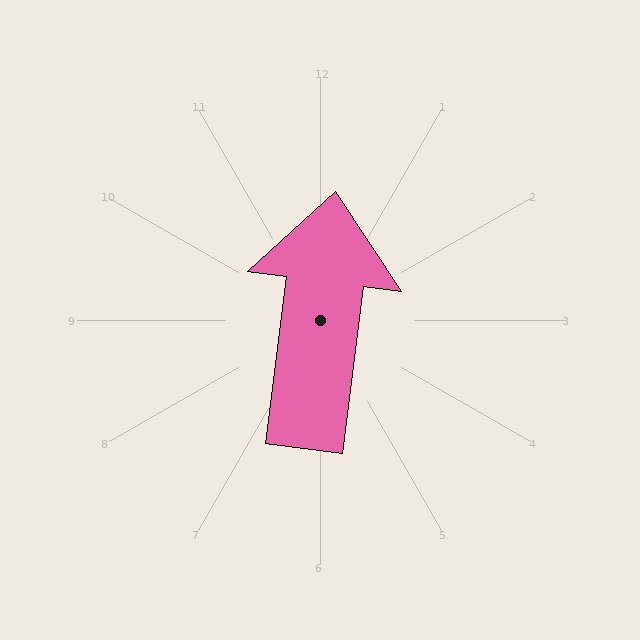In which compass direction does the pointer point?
North.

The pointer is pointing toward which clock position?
Roughly 12 o'clock.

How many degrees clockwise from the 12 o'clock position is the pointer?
Approximately 7 degrees.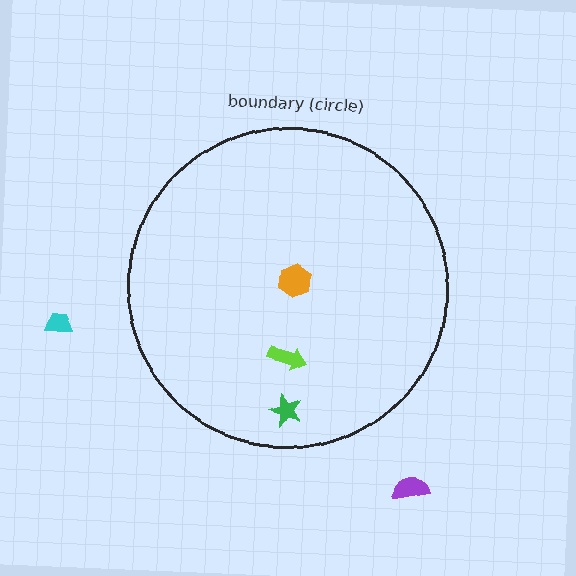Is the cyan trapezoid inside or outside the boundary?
Outside.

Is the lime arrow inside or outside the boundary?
Inside.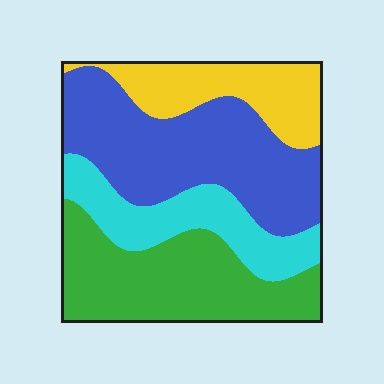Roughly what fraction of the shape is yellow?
Yellow takes up between a sixth and a third of the shape.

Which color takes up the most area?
Blue, at roughly 35%.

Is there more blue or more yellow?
Blue.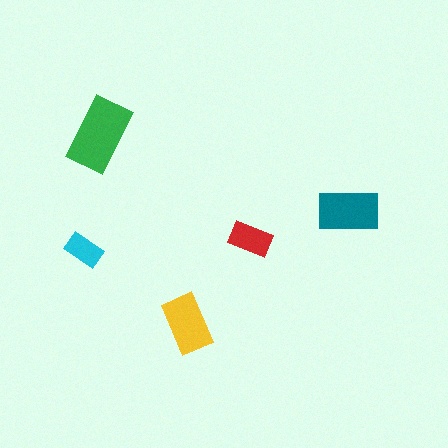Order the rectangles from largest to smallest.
the green one, the teal one, the yellow one, the red one, the cyan one.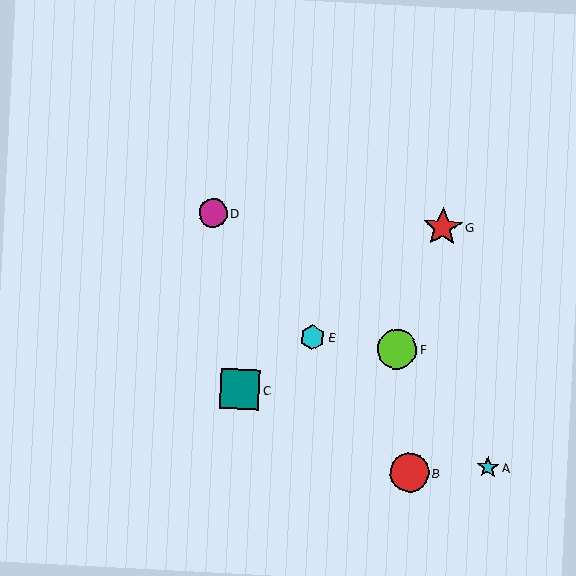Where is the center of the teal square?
The center of the teal square is at (240, 389).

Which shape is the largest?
The red star (labeled G) is the largest.